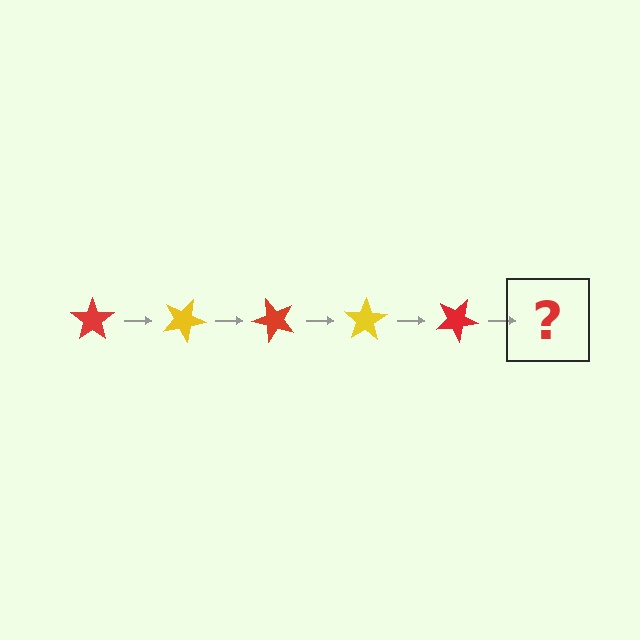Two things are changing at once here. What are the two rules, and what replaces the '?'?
The two rules are that it rotates 25 degrees each step and the color cycles through red and yellow. The '?' should be a yellow star, rotated 125 degrees from the start.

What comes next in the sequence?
The next element should be a yellow star, rotated 125 degrees from the start.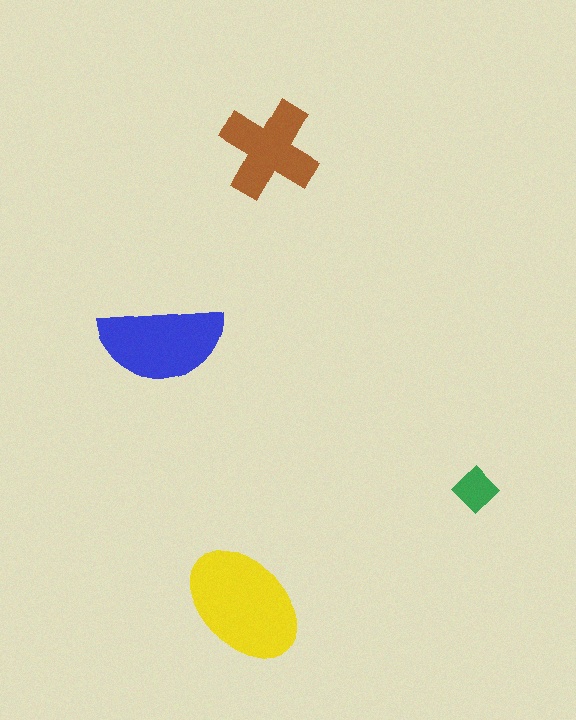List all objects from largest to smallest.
The yellow ellipse, the blue semicircle, the brown cross, the green diamond.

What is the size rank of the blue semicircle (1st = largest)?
2nd.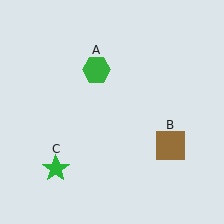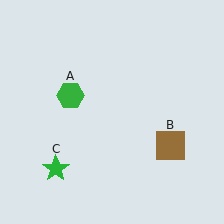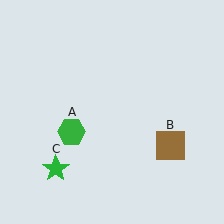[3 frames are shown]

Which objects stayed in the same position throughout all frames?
Brown square (object B) and green star (object C) remained stationary.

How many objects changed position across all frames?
1 object changed position: green hexagon (object A).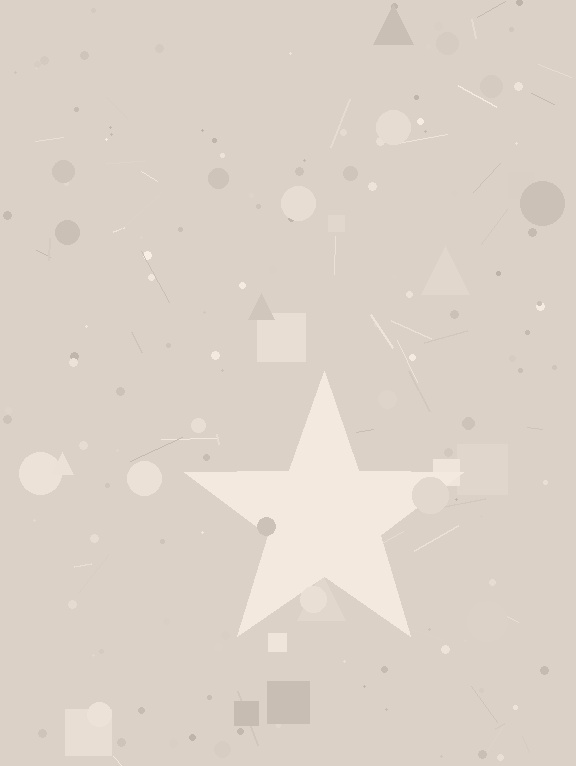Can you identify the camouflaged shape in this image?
The camouflaged shape is a star.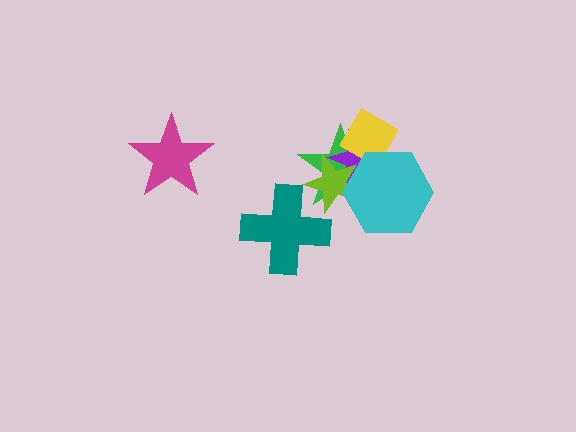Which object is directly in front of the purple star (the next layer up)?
The yellow diamond is directly in front of the purple star.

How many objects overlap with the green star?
4 objects overlap with the green star.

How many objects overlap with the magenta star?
0 objects overlap with the magenta star.